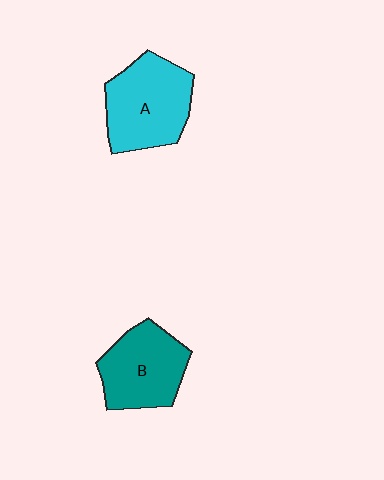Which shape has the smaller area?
Shape B (teal).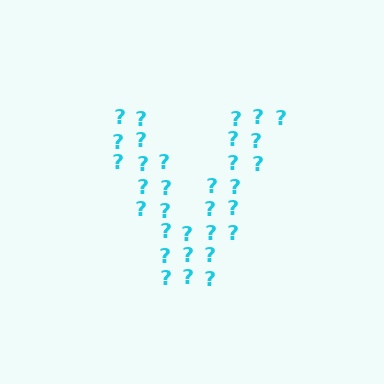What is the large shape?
The large shape is the letter V.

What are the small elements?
The small elements are question marks.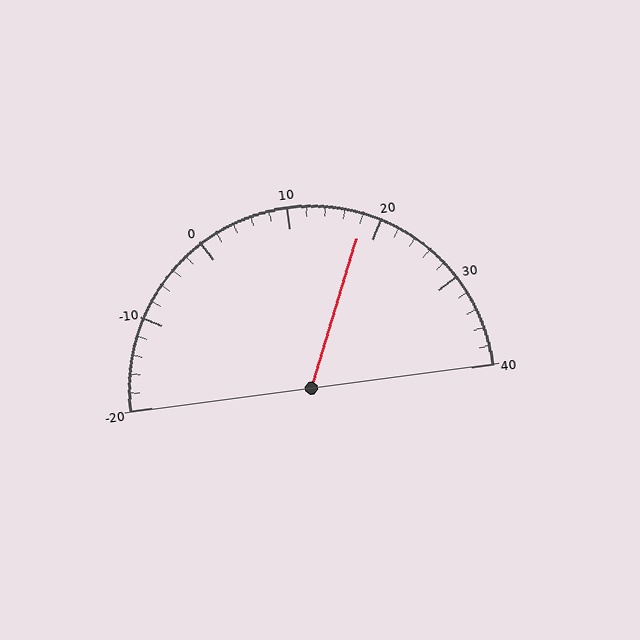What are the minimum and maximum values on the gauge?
The gauge ranges from -20 to 40.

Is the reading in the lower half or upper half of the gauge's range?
The reading is in the upper half of the range (-20 to 40).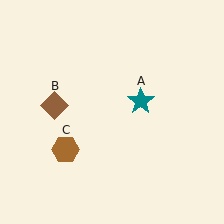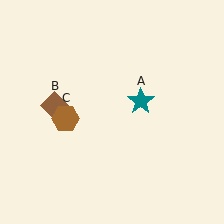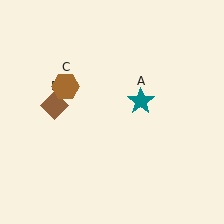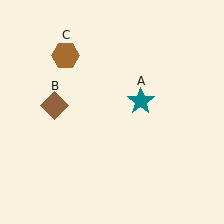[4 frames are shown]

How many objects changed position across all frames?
1 object changed position: brown hexagon (object C).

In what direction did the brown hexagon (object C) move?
The brown hexagon (object C) moved up.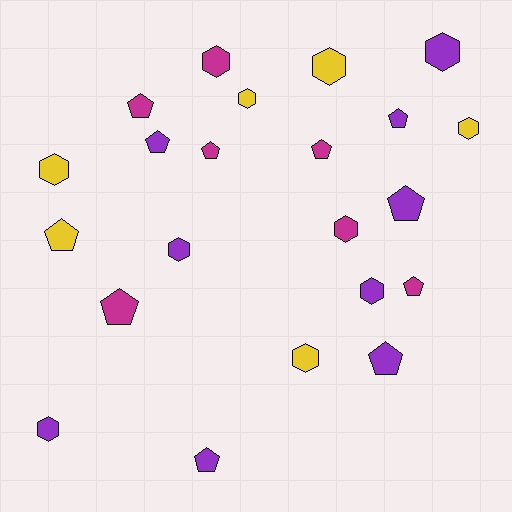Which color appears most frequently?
Purple, with 9 objects.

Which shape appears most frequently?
Pentagon, with 11 objects.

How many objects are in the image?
There are 22 objects.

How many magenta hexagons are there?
There are 2 magenta hexagons.